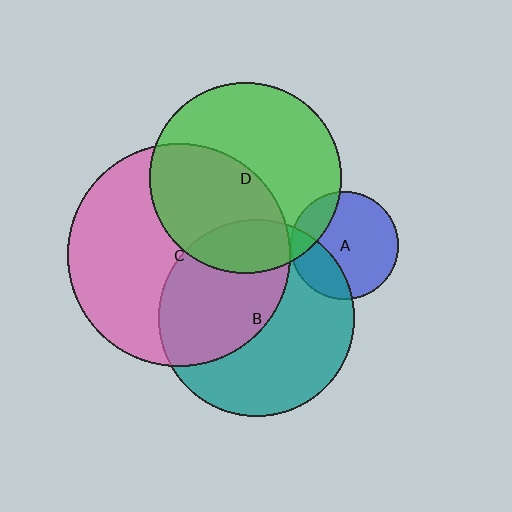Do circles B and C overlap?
Yes.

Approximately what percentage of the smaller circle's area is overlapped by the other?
Approximately 45%.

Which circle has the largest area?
Circle C (pink).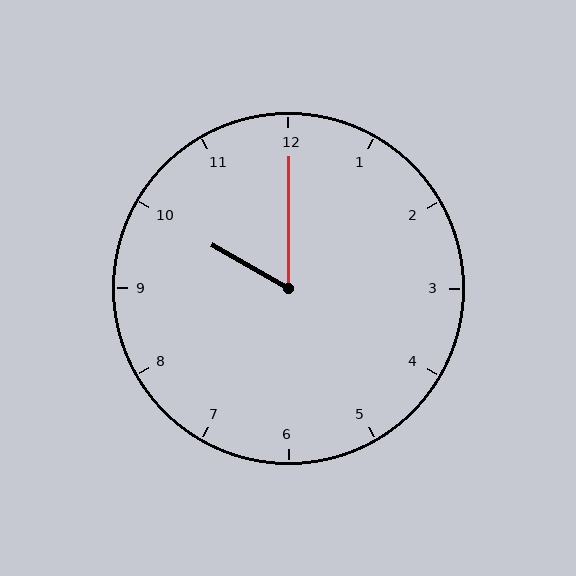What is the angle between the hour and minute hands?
Approximately 60 degrees.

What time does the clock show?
10:00.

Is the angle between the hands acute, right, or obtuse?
It is acute.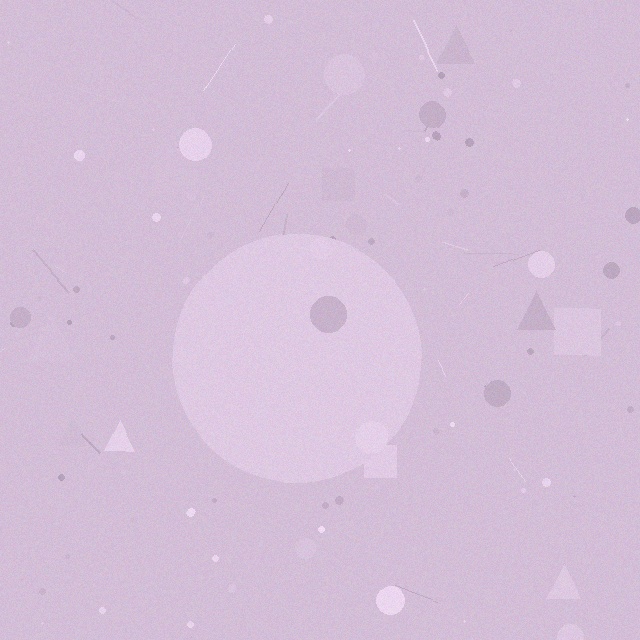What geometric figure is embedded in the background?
A circle is embedded in the background.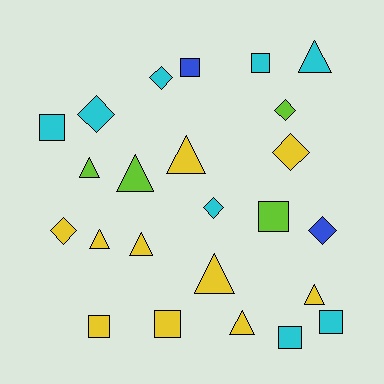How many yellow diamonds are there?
There are 2 yellow diamonds.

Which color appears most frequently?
Yellow, with 10 objects.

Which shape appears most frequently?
Triangle, with 9 objects.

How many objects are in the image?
There are 24 objects.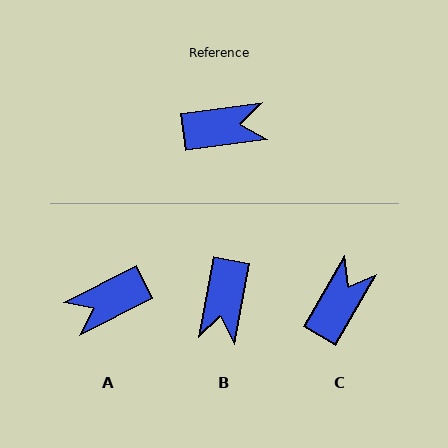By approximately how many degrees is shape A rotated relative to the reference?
Approximately 161 degrees clockwise.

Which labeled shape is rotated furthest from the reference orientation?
A, about 161 degrees away.